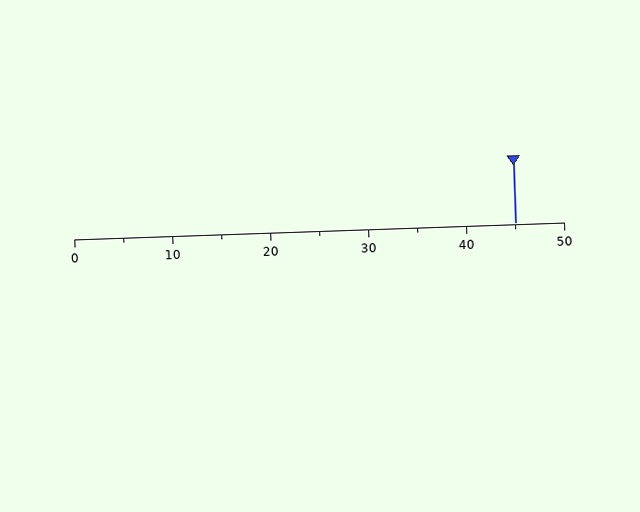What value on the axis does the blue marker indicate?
The marker indicates approximately 45.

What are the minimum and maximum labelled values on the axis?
The axis runs from 0 to 50.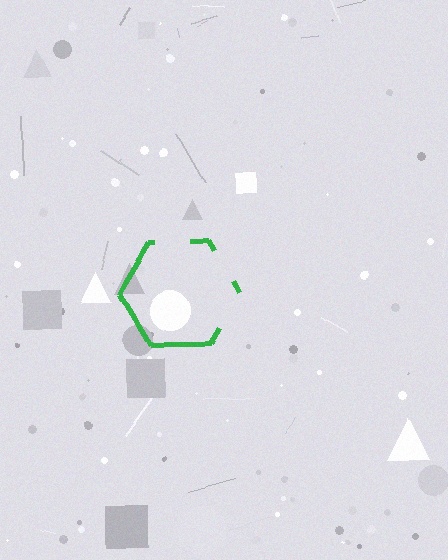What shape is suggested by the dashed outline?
The dashed outline suggests a hexagon.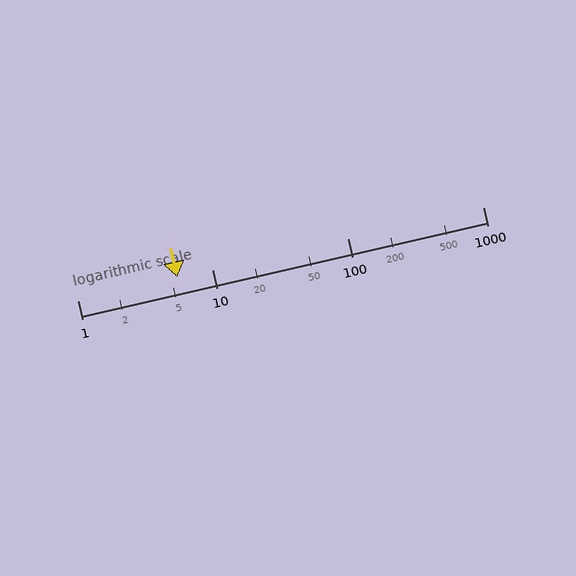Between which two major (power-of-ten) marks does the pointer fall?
The pointer is between 1 and 10.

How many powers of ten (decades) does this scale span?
The scale spans 3 decades, from 1 to 1000.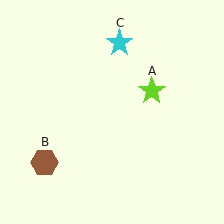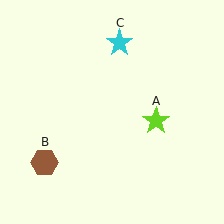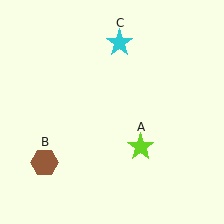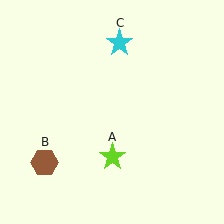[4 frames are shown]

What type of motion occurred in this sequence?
The lime star (object A) rotated clockwise around the center of the scene.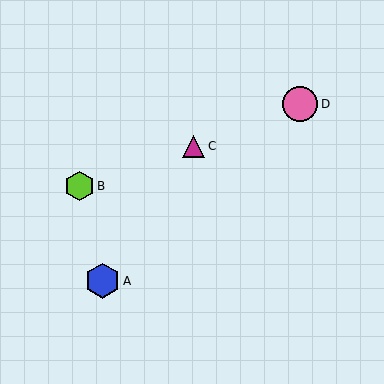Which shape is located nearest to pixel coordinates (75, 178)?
The lime hexagon (labeled B) at (79, 186) is nearest to that location.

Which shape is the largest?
The pink circle (labeled D) is the largest.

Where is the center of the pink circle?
The center of the pink circle is at (300, 104).